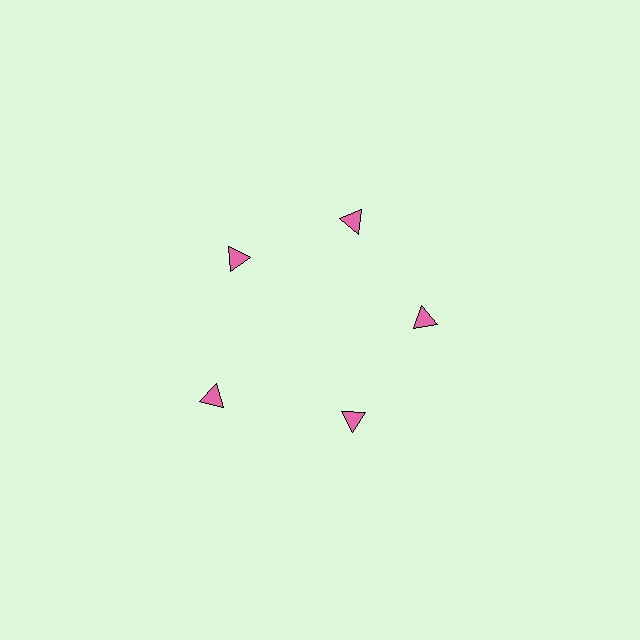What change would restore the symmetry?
The symmetry would be restored by moving it inward, back onto the ring so that all 5 triangles sit at equal angles and equal distance from the center.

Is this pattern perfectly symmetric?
No. The 5 pink triangles are arranged in a ring, but one element near the 8 o'clock position is pushed outward from the center, breaking the 5-fold rotational symmetry.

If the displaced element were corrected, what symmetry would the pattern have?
It would have 5-fold rotational symmetry — the pattern would map onto itself every 72 degrees.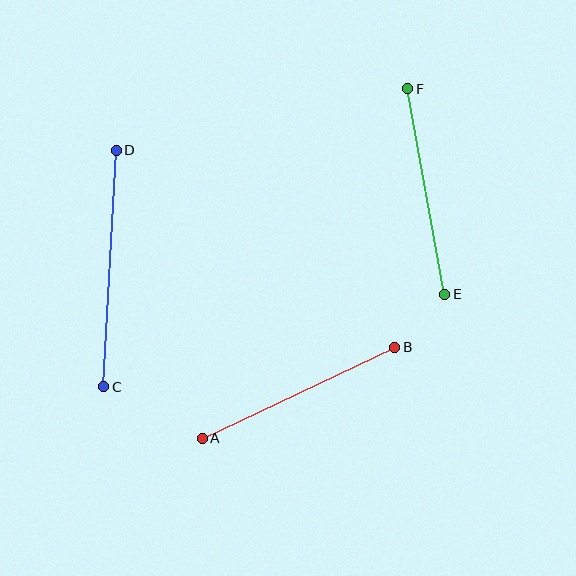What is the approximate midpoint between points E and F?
The midpoint is at approximately (426, 191) pixels.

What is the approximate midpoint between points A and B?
The midpoint is at approximately (298, 393) pixels.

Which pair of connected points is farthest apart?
Points C and D are farthest apart.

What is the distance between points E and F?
The distance is approximately 209 pixels.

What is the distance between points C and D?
The distance is approximately 237 pixels.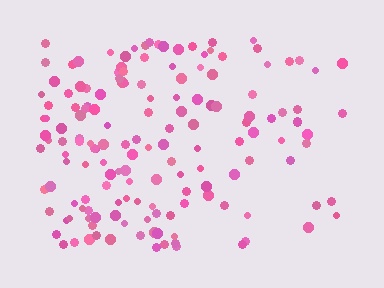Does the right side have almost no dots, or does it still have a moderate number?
Still a moderate number, just noticeably fewer than the left.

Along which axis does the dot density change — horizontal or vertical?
Horizontal.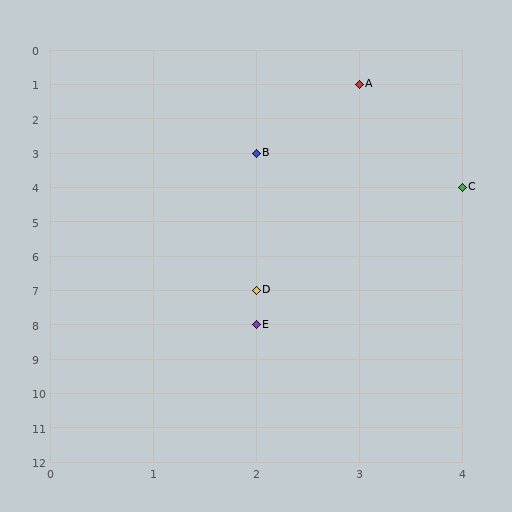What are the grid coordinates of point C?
Point C is at grid coordinates (4, 4).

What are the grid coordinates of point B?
Point B is at grid coordinates (2, 3).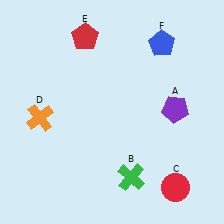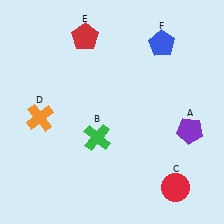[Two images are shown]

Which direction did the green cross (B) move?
The green cross (B) moved up.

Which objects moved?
The objects that moved are: the purple pentagon (A), the green cross (B).